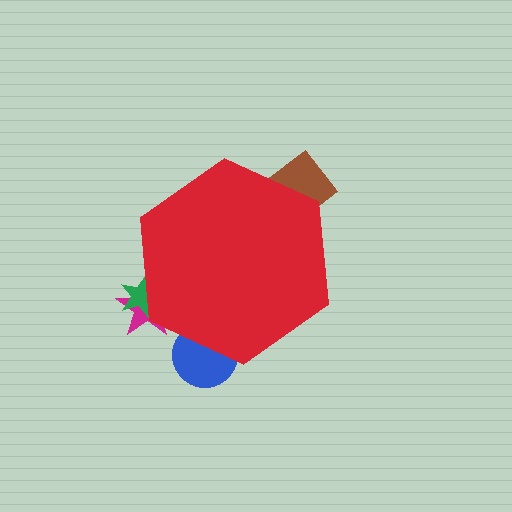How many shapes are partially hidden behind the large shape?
4 shapes are partially hidden.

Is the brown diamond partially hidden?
Yes, the brown diamond is partially hidden behind the red hexagon.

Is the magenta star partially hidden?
Yes, the magenta star is partially hidden behind the red hexagon.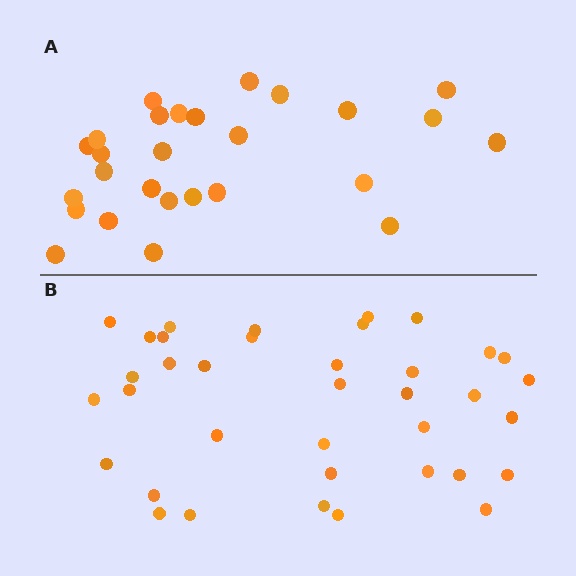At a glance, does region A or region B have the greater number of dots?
Region B (the bottom region) has more dots.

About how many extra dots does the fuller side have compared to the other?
Region B has roughly 10 or so more dots than region A.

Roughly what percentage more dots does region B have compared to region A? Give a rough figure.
About 35% more.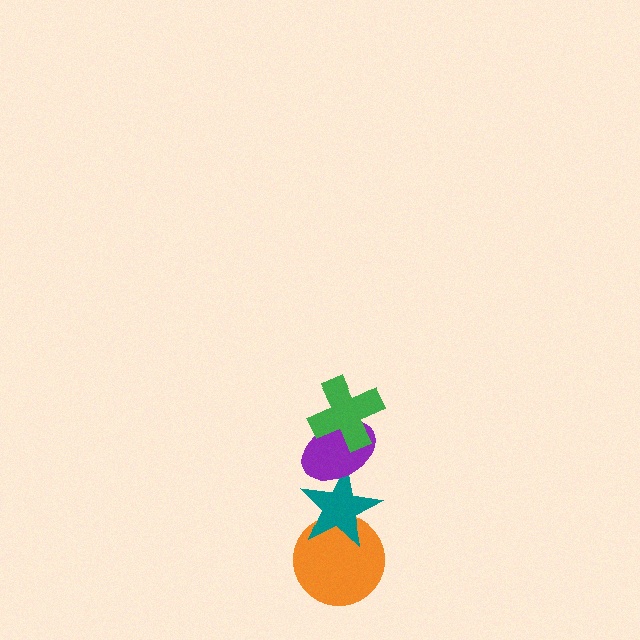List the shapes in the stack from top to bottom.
From top to bottom: the green cross, the purple ellipse, the teal star, the orange circle.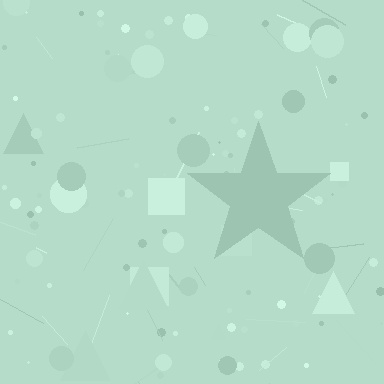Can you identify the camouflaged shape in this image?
The camouflaged shape is a star.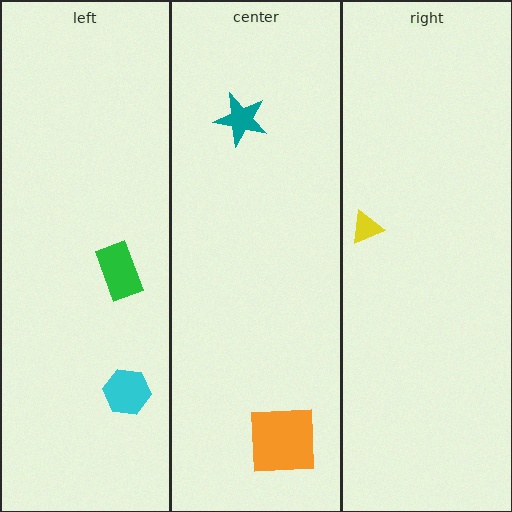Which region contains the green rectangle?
The left region.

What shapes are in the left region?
The green rectangle, the cyan hexagon.